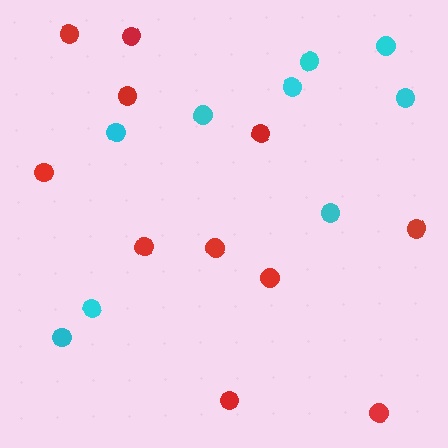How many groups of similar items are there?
There are 2 groups: one group of red circles (11) and one group of cyan circles (9).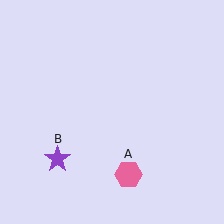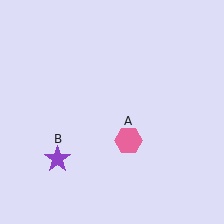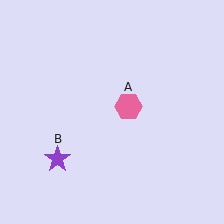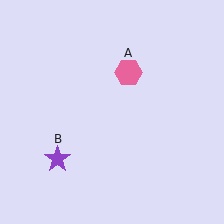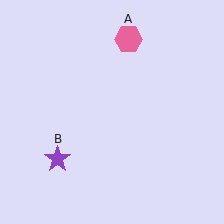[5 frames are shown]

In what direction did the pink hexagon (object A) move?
The pink hexagon (object A) moved up.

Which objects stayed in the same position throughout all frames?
Purple star (object B) remained stationary.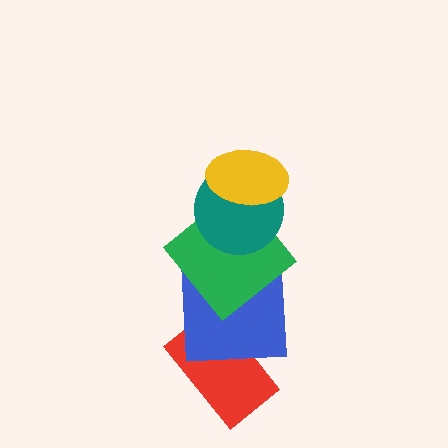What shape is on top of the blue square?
The green diamond is on top of the blue square.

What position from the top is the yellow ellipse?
The yellow ellipse is 1st from the top.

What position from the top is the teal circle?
The teal circle is 2nd from the top.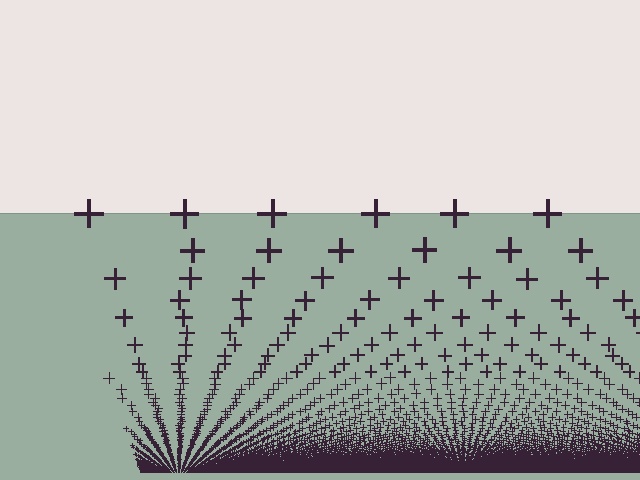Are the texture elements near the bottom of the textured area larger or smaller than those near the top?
Smaller. The gradient is inverted — elements near the bottom are smaller and denser.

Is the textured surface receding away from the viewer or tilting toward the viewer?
The surface appears to tilt toward the viewer. Texture elements get larger and sparser toward the top.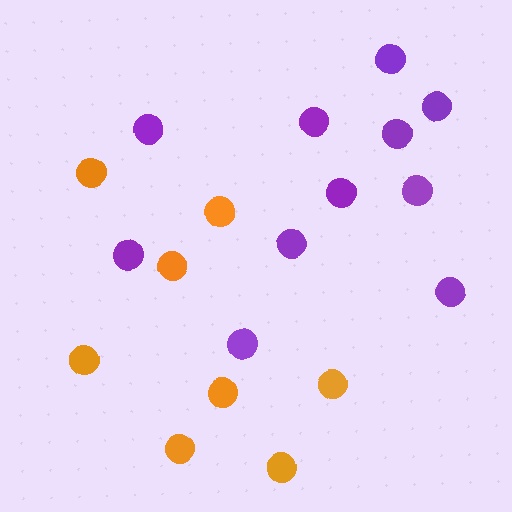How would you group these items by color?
There are 2 groups: one group of orange circles (8) and one group of purple circles (11).